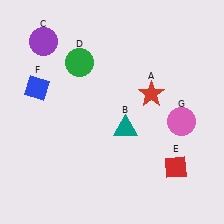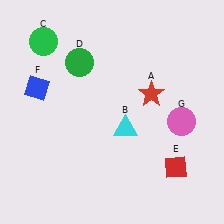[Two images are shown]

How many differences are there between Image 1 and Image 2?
There are 2 differences between the two images.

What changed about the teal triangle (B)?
In Image 1, B is teal. In Image 2, it changed to cyan.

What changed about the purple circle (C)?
In Image 1, C is purple. In Image 2, it changed to green.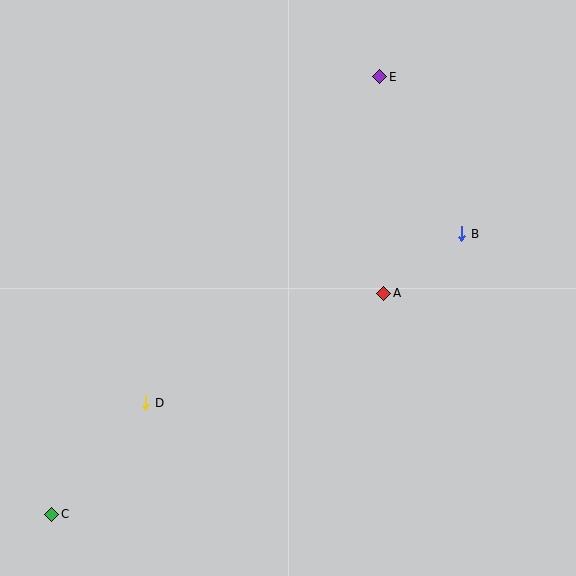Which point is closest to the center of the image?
Point A at (384, 293) is closest to the center.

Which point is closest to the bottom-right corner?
Point A is closest to the bottom-right corner.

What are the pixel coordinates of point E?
Point E is at (380, 77).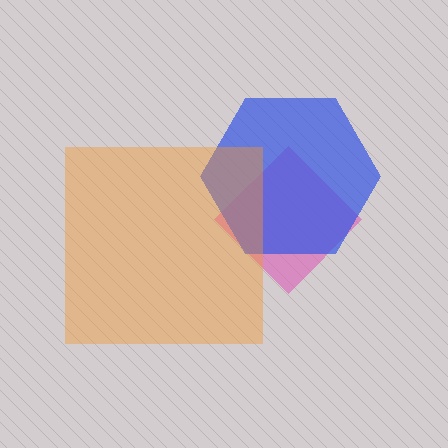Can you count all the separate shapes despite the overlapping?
Yes, there are 3 separate shapes.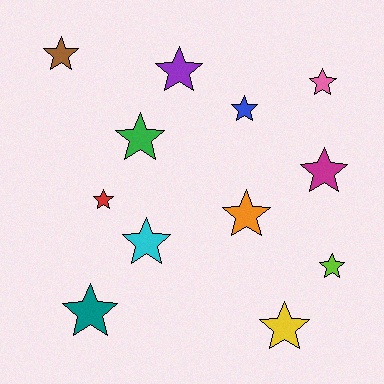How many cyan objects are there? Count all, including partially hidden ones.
There is 1 cyan object.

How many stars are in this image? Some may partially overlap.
There are 12 stars.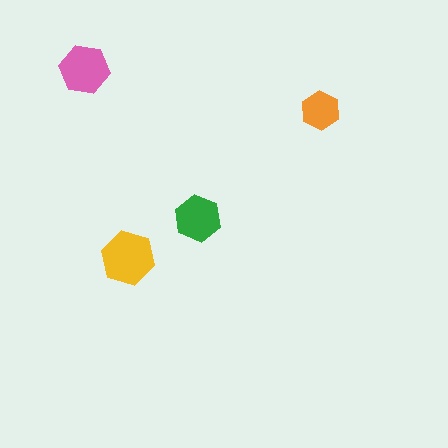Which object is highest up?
The pink hexagon is topmost.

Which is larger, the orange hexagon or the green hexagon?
The green one.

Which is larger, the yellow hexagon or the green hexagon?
The yellow one.